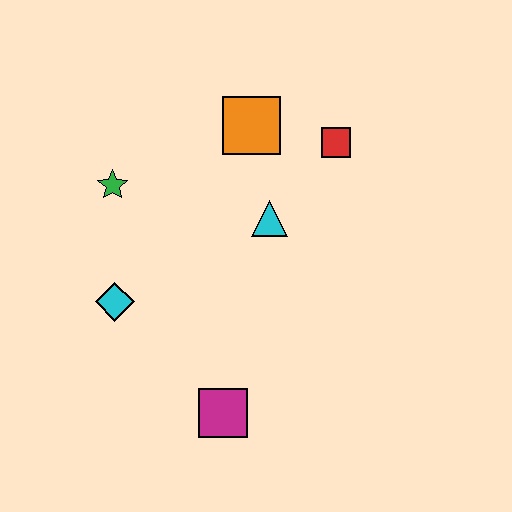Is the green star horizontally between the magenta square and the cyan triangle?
No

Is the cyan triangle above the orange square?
No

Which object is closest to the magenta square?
The cyan diamond is closest to the magenta square.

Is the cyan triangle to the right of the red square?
No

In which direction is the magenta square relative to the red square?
The magenta square is below the red square.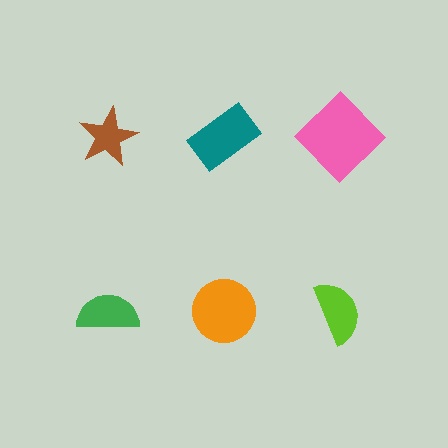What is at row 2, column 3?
A lime semicircle.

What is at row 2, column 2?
An orange circle.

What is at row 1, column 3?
A pink diamond.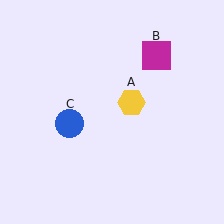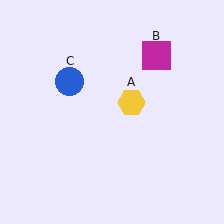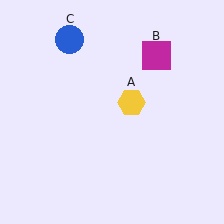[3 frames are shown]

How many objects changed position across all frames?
1 object changed position: blue circle (object C).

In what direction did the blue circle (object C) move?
The blue circle (object C) moved up.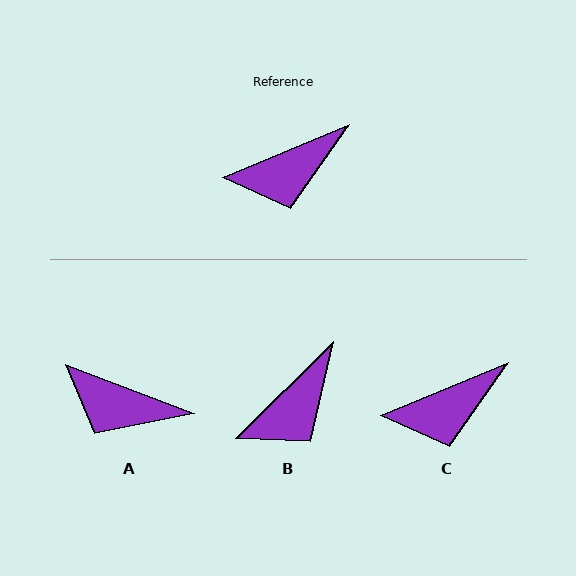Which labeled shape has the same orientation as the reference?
C.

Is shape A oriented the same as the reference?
No, it is off by about 43 degrees.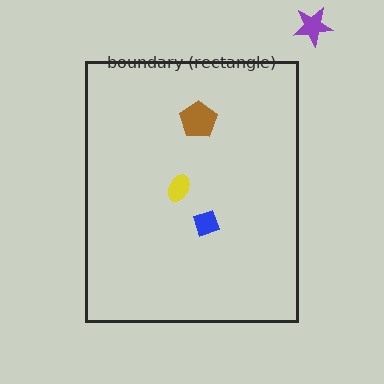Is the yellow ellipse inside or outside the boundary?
Inside.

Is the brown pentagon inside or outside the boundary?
Inside.